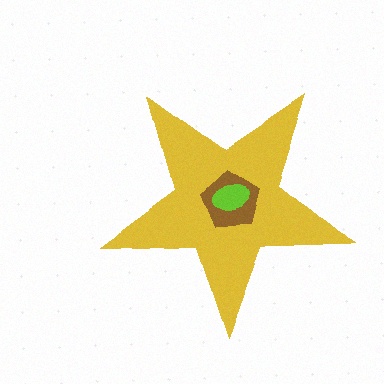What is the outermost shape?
The yellow star.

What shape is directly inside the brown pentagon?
The lime ellipse.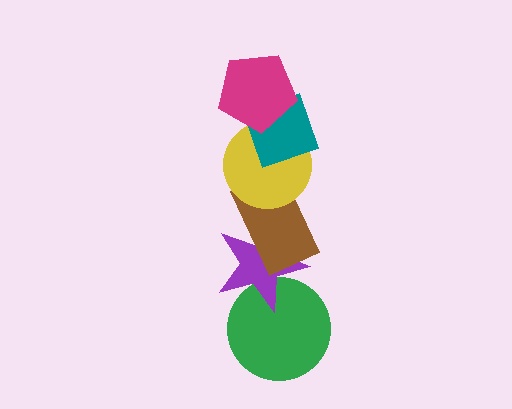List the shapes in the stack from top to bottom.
From top to bottom: the magenta pentagon, the teal diamond, the yellow circle, the brown rectangle, the purple star, the green circle.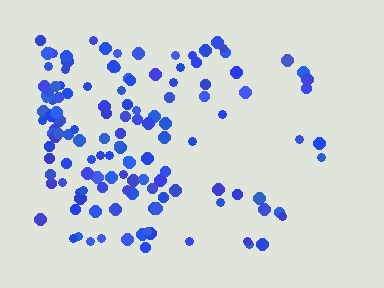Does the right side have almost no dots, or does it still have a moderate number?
Still a moderate number, just noticeably fewer than the left.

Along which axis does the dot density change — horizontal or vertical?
Horizontal.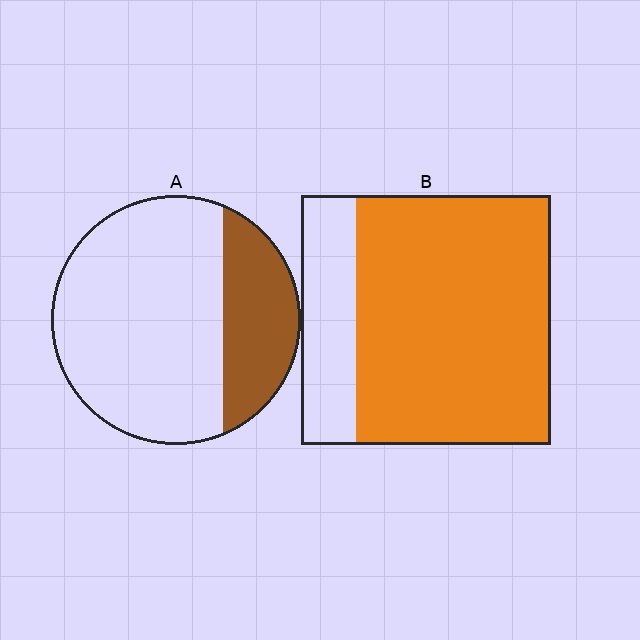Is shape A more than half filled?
No.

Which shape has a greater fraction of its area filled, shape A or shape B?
Shape B.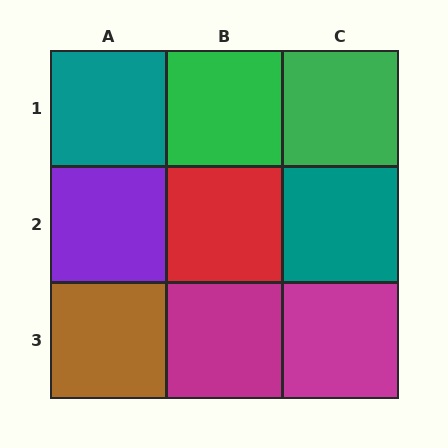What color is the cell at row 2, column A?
Purple.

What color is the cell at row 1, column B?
Green.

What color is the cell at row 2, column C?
Teal.